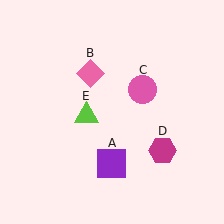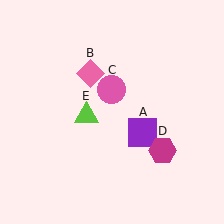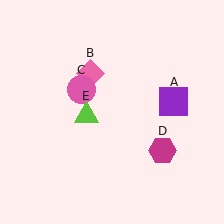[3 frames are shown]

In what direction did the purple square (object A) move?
The purple square (object A) moved up and to the right.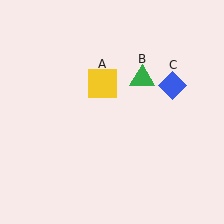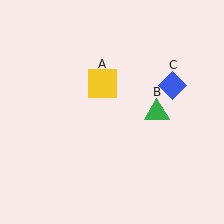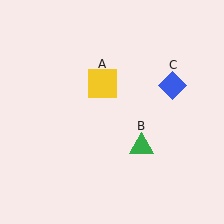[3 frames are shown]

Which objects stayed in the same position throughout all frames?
Yellow square (object A) and blue diamond (object C) remained stationary.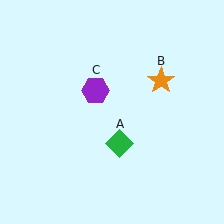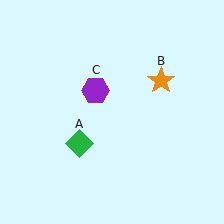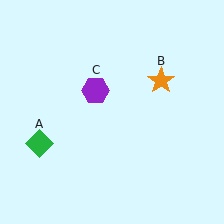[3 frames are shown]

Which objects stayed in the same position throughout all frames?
Orange star (object B) and purple hexagon (object C) remained stationary.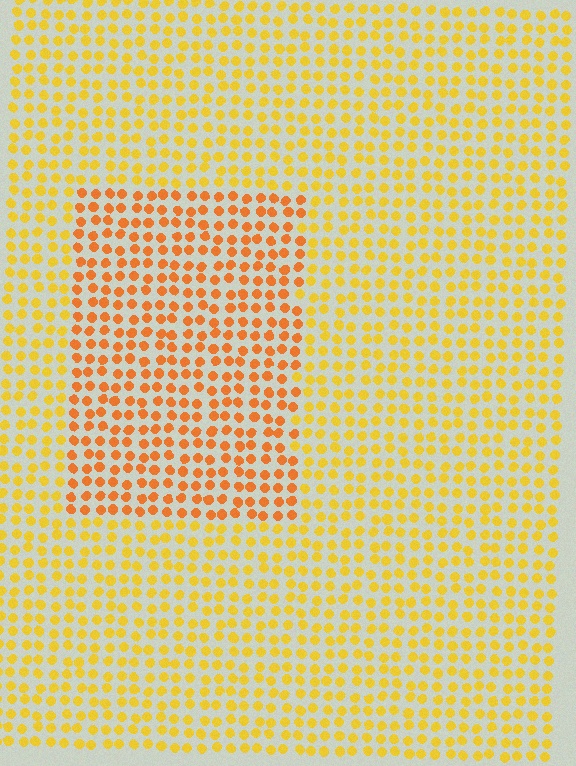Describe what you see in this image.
The image is filled with small yellow elements in a uniform arrangement. A rectangle-shaped region is visible where the elements are tinted to a slightly different hue, forming a subtle color boundary.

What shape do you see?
I see a rectangle.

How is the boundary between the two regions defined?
The boundary is defined purely by a slight shift in hue (about 26 degrees). Spacing, size, and orientation are identical on both sides.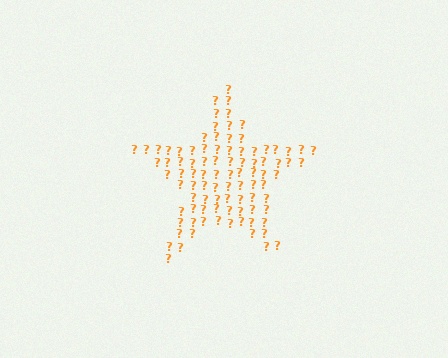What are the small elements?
The small elements are question marks.